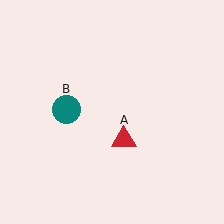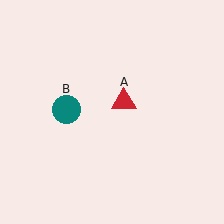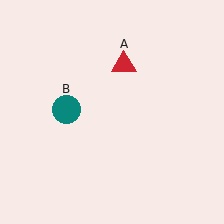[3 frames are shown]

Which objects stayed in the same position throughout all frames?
Teal circle (object B) remained stationary.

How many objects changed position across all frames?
1 object changed position: red triangle (object A).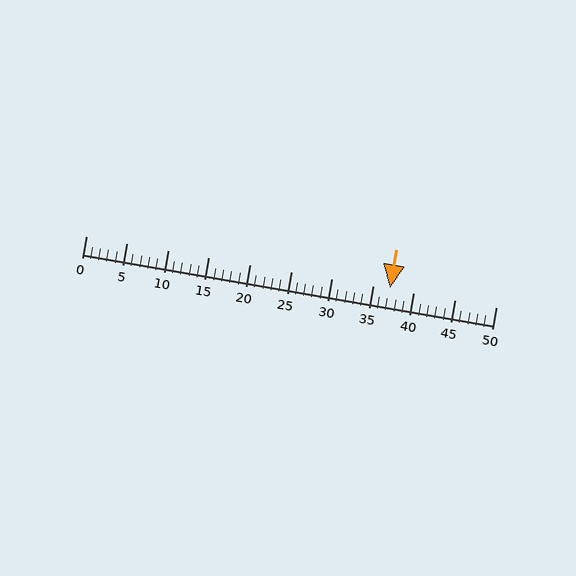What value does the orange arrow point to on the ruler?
The orange arrow points to approximately 37.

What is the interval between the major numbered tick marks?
The major tick marks are spaced 5 units apart.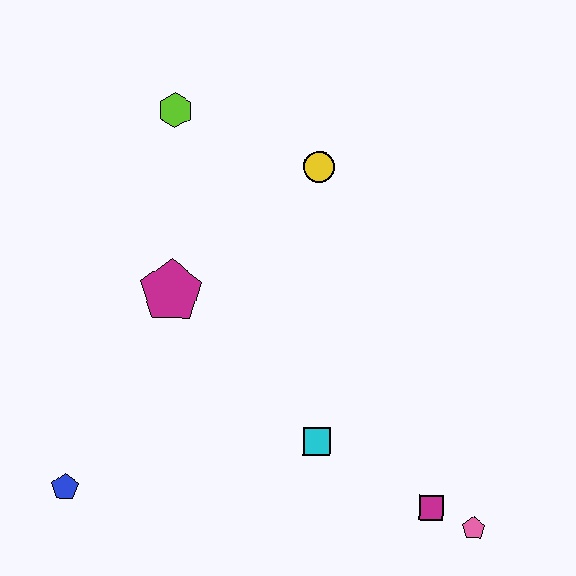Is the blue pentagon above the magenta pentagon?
No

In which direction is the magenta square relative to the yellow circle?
The magenta square is below the yellow circle.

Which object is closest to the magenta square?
The pink pentagon is closest to the magenta square.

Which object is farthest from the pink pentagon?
The lime hexagon is farthest from the pink pentagon.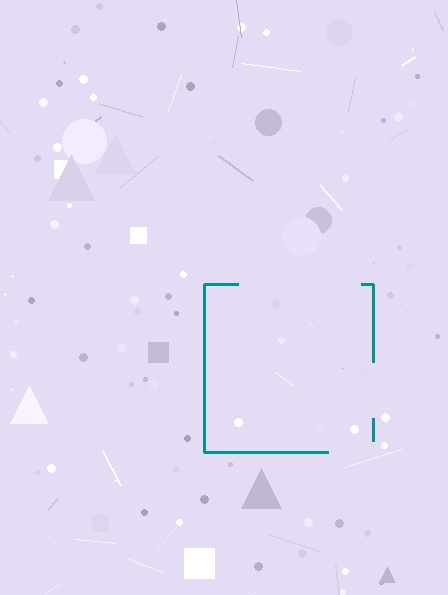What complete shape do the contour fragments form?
The contour fragments form a square.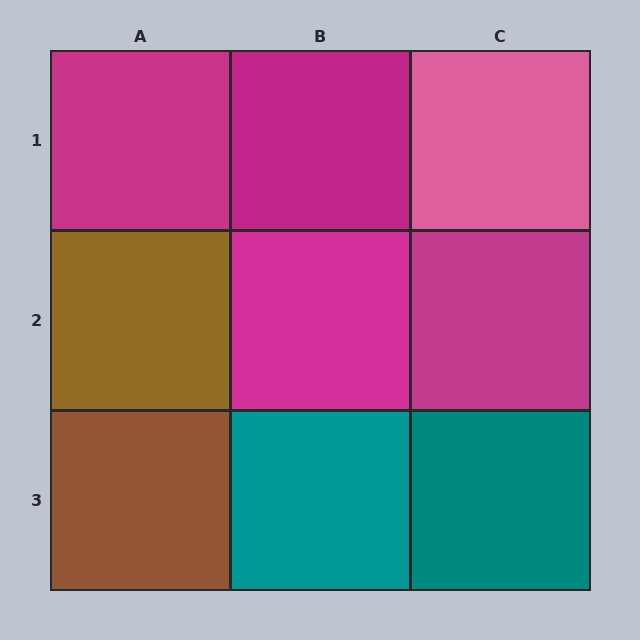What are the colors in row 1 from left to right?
Magenta, magenta, pink.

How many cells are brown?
2 cells are brown.